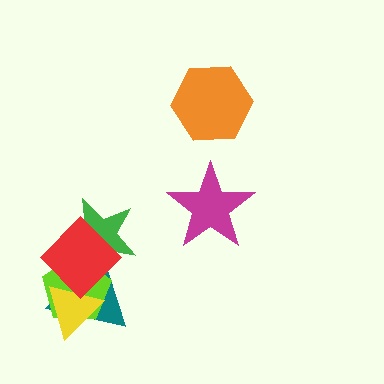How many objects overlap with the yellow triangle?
3 objects overlap with the yellow triangle.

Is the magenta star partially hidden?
No, no other shape covers it.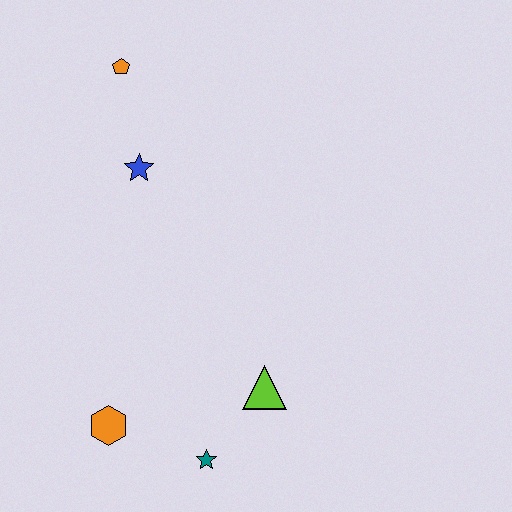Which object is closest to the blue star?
The orange pentagon is closest to the blue star.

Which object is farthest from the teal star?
The orange pentagon is farthest from the teal star.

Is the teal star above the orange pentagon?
No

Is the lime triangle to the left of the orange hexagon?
No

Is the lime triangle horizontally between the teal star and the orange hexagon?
No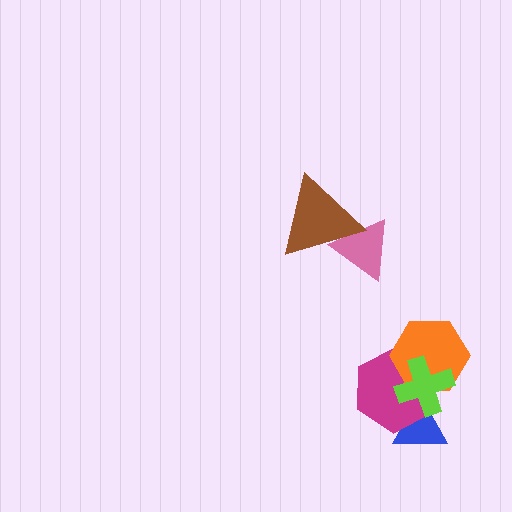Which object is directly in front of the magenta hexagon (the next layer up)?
The orange hexagon is directly in front of the magenta hexagon.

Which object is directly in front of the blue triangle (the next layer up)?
The magenta hexagon is directly in front of the blue triangle.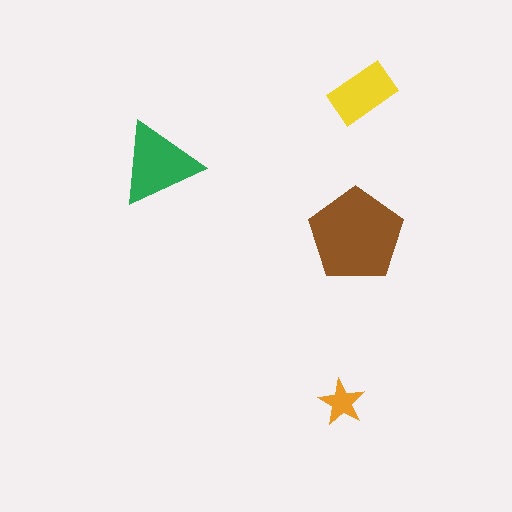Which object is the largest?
The brown pentagon.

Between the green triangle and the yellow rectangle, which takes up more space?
The green triangle.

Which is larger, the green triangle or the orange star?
The green triangle.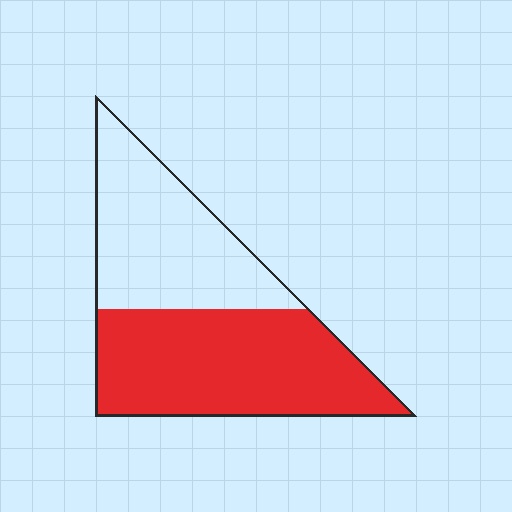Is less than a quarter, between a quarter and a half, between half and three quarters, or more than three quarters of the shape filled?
Between half and three quarters.